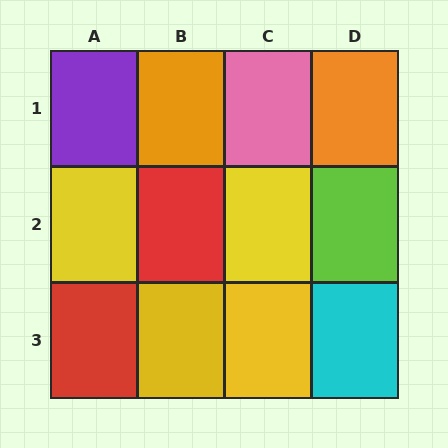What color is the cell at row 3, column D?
Cyan.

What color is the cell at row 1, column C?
Pink.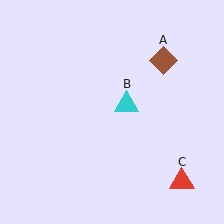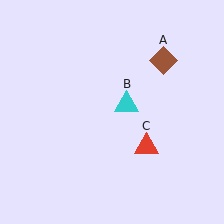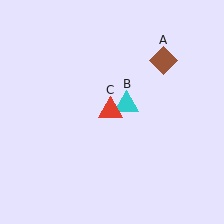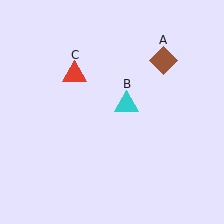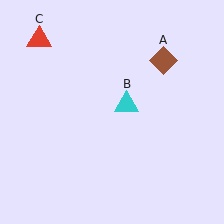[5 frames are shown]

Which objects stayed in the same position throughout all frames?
Brown diamond (object A) and cyan triangle (object B) remained stationary.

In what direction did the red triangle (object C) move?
The red triangle (object C) moved up and to the left.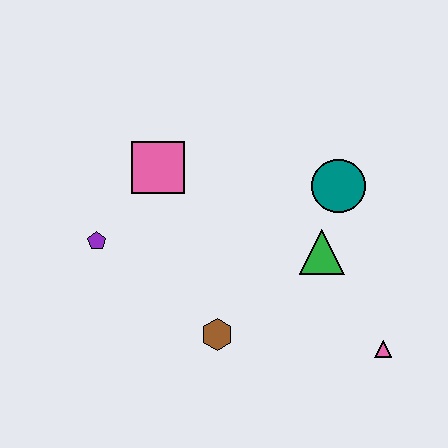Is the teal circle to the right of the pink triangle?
No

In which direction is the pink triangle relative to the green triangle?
The pink triangle is below the green triangle.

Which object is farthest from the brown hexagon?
The teal circle is farthest from the brown hexagon.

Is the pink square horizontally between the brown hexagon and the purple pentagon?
Yes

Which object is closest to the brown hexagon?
The green triangle is closest to the brown hexagon.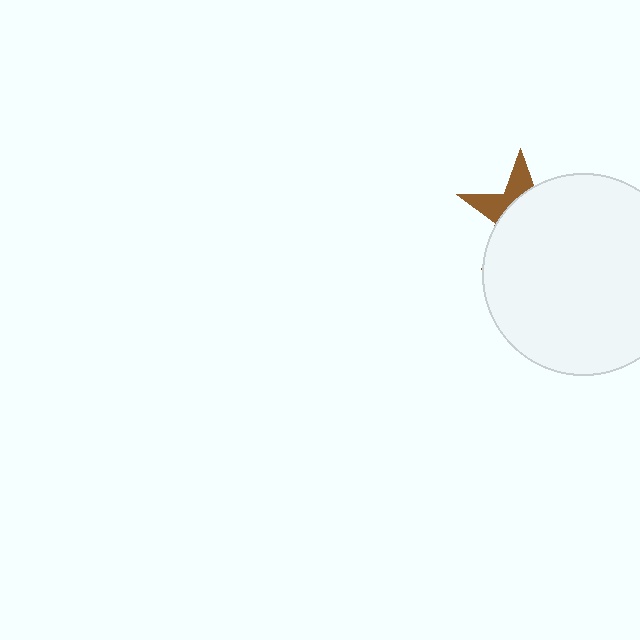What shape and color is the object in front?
The object in front is a white circle.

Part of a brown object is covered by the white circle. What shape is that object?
It is a star.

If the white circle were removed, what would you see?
You would see the complete brown star.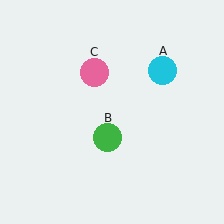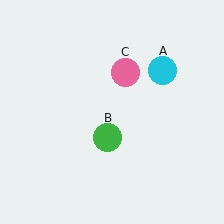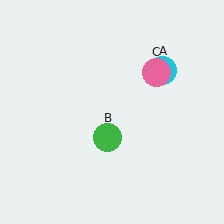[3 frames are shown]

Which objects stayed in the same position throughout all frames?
Cyan circle (object A) and green circle (object B) remained stationary.